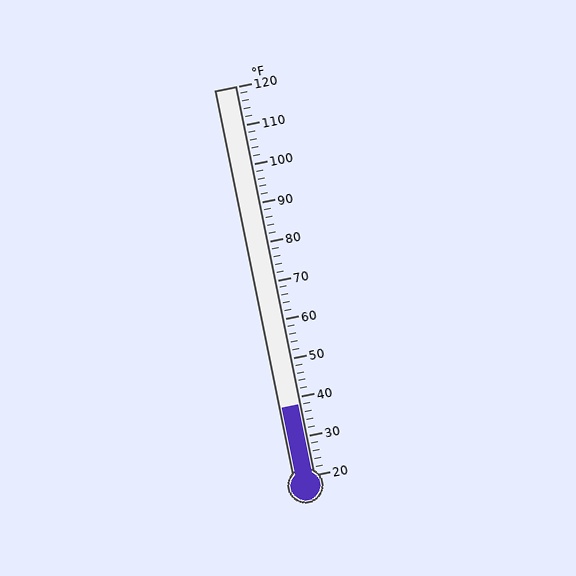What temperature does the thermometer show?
The thermometer shows approximately 38°F.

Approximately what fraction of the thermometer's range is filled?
The thermometer is filled to approximately 20% of its range.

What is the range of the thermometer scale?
The thermometer scale ranges from 20°F to 120°F.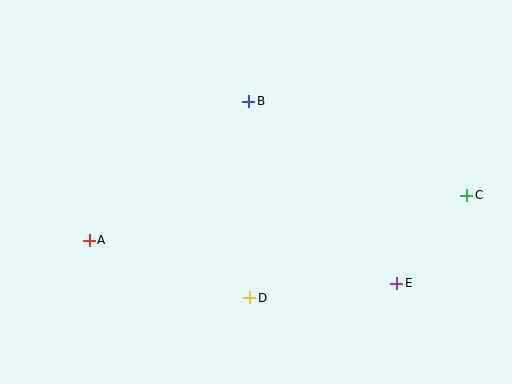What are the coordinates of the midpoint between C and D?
The midpoint between C and D is at (358, 247).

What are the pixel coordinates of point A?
Point A is at (89, 240).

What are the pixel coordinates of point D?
Point D is at (250, 298).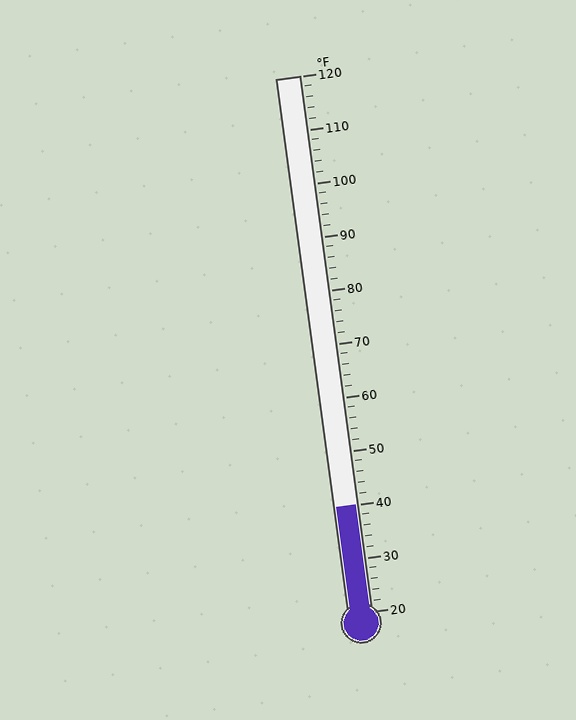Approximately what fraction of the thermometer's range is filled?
The thermometer is filled to approximately 20% of its range.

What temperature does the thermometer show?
The thermometer shows approximately 40°F.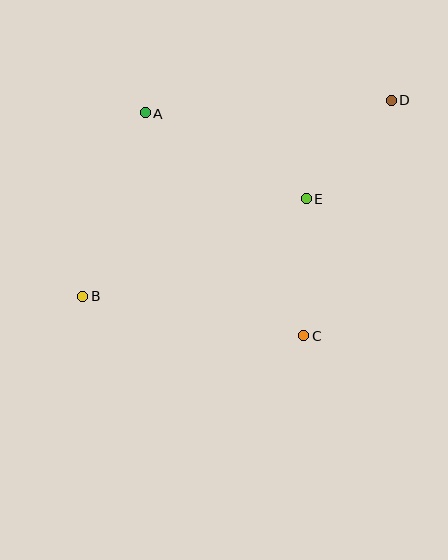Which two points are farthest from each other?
Points B and D are farthest from each other.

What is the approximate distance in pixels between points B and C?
The distance between B and C is approximately 224 pixels.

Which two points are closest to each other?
Points D and E are closest to each other.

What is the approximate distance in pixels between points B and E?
The distance between B and E is approximately 243 pixels.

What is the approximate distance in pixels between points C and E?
The distance between C and E is approximately 137 pixels.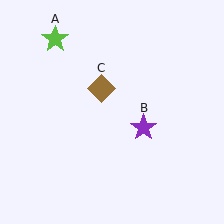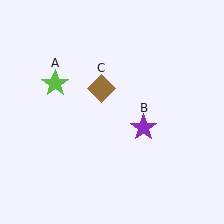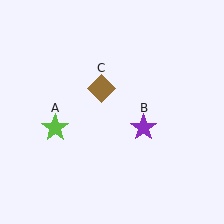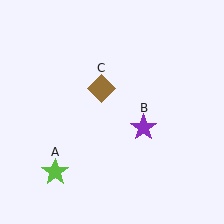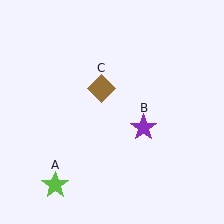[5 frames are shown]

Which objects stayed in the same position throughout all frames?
Purple star (object B) and brown diamond (object C) remained stationary.